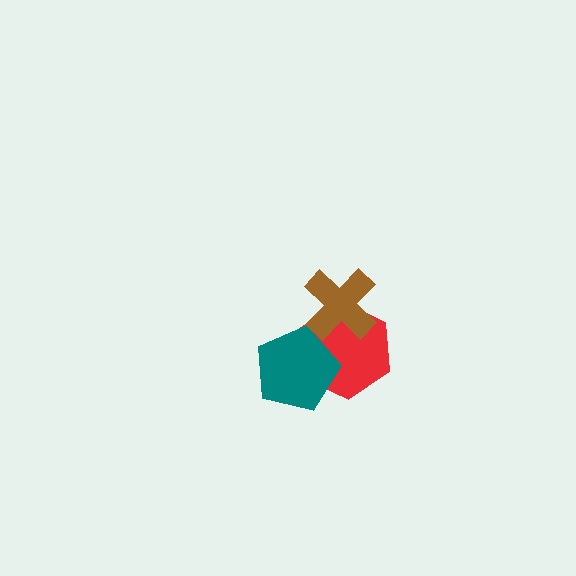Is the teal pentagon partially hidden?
No, no other shape covers it.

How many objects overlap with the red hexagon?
2 objects overlap with the red hexagon.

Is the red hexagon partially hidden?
Yes, it is partially covered by another shape.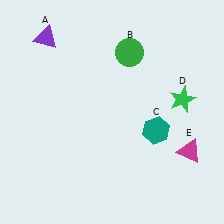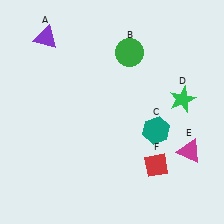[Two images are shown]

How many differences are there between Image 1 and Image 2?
There is 1 difference between the two images.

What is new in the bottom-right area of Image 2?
A red diamond (F) was added in the bottom-right area of Image 2.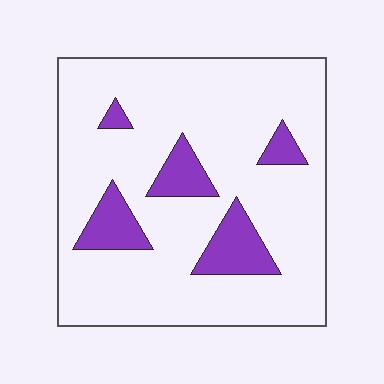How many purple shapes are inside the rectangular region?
5.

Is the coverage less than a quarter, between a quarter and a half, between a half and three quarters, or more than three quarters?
Less than a quarter.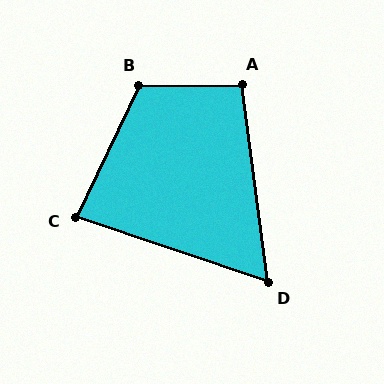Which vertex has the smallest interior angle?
D, at approximately 64 degrees.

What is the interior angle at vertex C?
Approximately 83 degrees (acute).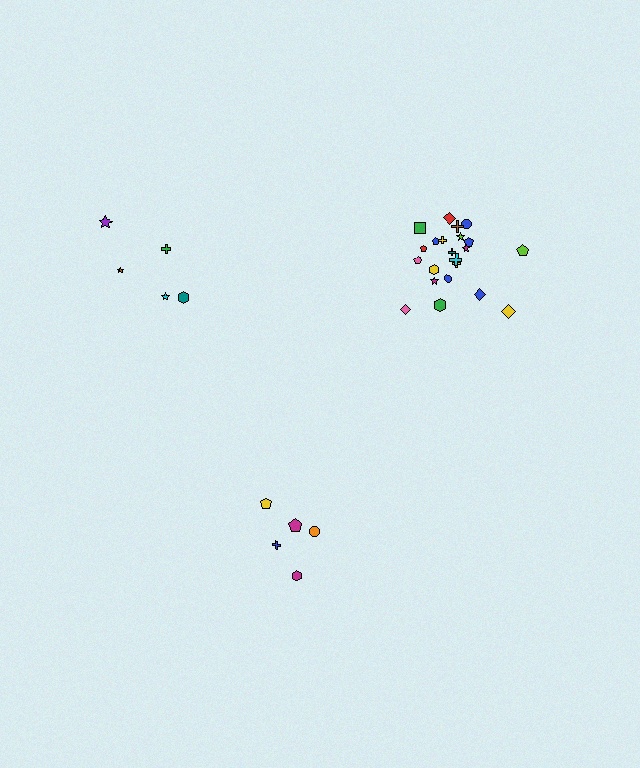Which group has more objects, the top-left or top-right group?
The top-right group.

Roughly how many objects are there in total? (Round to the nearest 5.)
Roughly 30 objects in total.